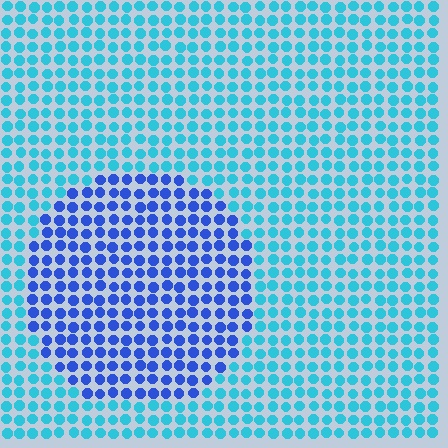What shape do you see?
I see a circle.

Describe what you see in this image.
The image is filled with small cyan elements in a uniform arrangement. A circle-shaped region is visible where the elements are tinted to a slightly different hue, forming a subtle color boundary.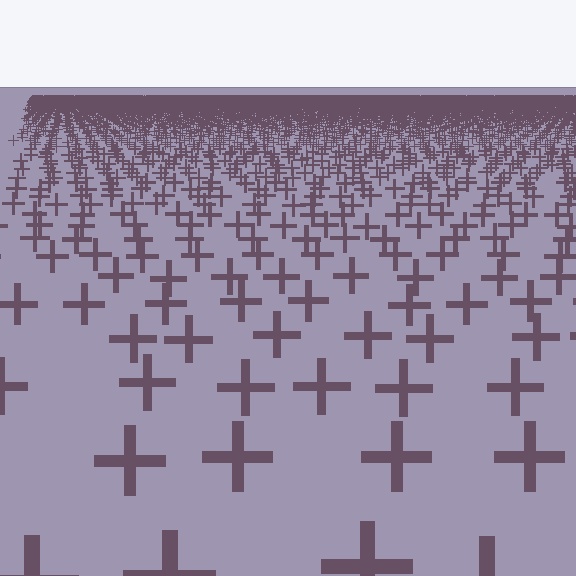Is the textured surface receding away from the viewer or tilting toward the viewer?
The surface is receding away from the viewer. Texture elements get smaller and denser toward the top.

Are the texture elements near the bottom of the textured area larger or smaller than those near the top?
Larger. Near the bottom, elements are closer to the viewer and appear at a bigger on-screen size.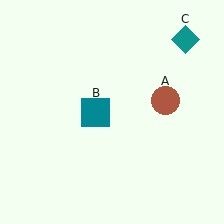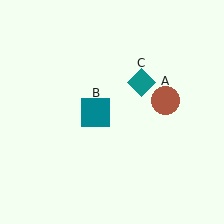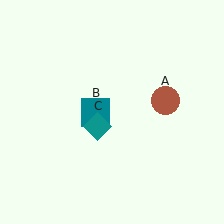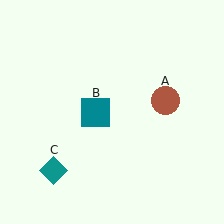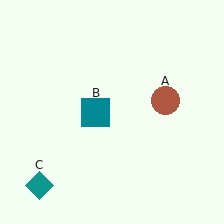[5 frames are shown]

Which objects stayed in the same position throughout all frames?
Brown circle (object A) and teal square (object B) remained stationary.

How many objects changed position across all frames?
1 object changed position: teal diamond (object C).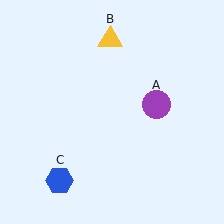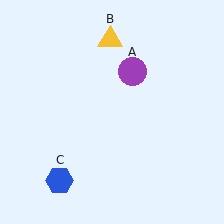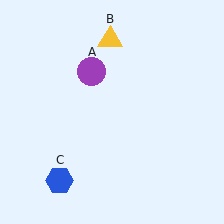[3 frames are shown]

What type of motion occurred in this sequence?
The purple circle (object A) rotated counterclockwise around the center of the scene.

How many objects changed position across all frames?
1 object changed position: purple circle (object A).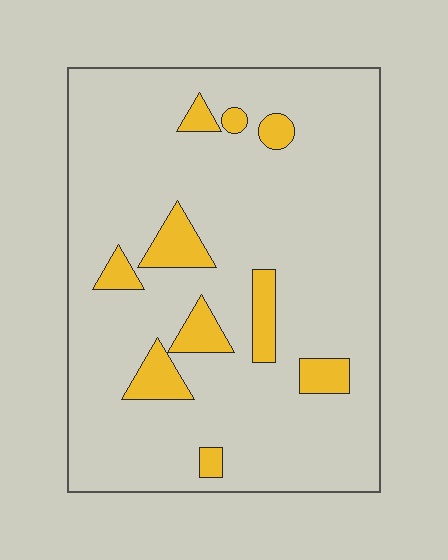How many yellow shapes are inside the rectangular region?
10.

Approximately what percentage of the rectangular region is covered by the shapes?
Approximately 10%.